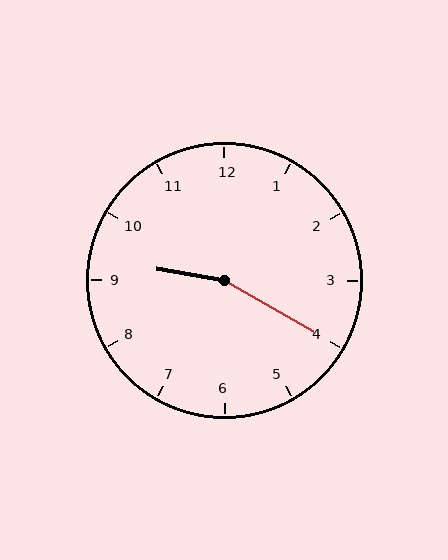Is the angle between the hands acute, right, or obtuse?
It is obtuse.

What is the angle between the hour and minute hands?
Approximately 160 degrees.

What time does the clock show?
9:20.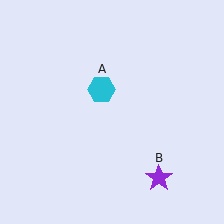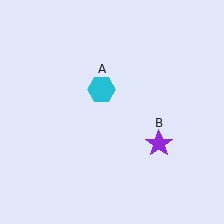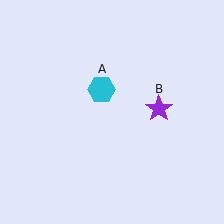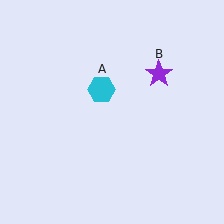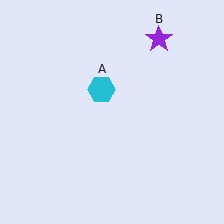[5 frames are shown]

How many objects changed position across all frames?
1 object changed position: purple star (object B).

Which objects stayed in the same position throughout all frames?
Cyan hexagon (object A) remained stationary.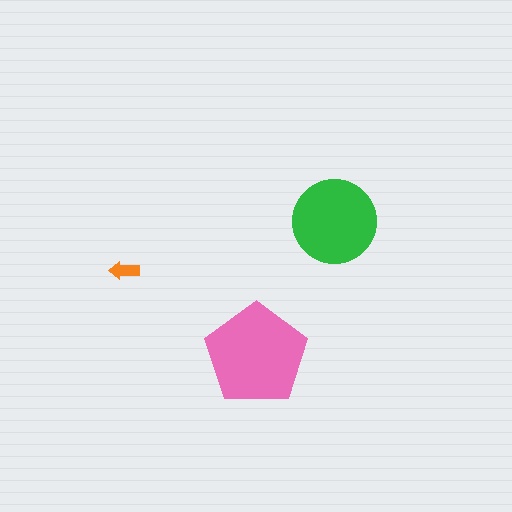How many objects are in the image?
There are 3 objects in the image.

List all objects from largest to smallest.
The pink pentagon, the green circle, the orange arrow.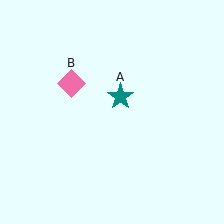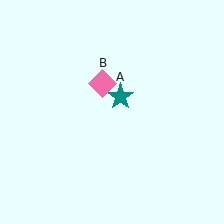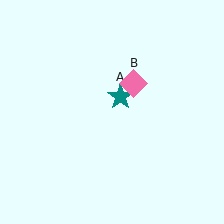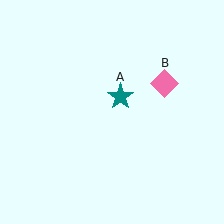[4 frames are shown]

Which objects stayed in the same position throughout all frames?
Teal star (object A) remained stationary.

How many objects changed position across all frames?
1 object changed position: pink diamond (object B).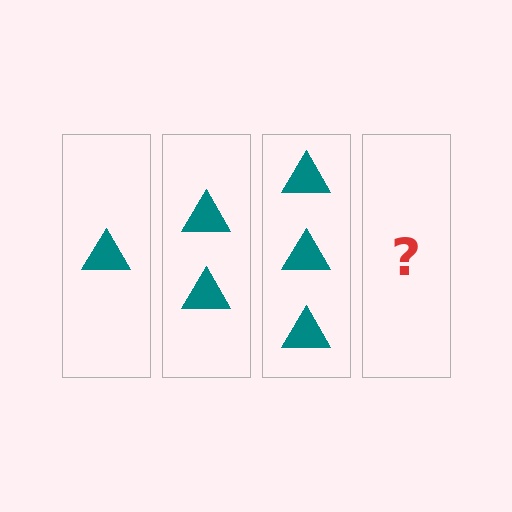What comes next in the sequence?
The next element should be 4 triangles.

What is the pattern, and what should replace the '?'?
The pattern is that each step adds one more triangle. The '?' should be 4 triangles.